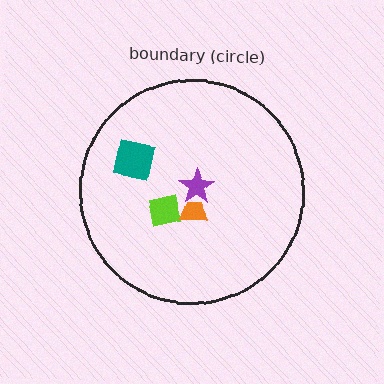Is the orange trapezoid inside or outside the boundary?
Inside.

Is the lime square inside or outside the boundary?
Inside.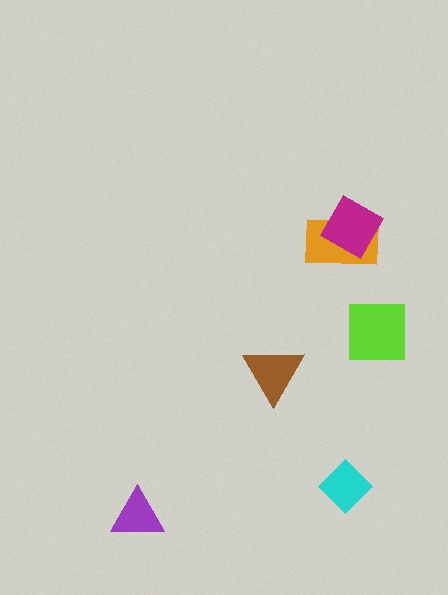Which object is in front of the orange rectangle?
The magenta diamond is in front of the orange rectangle.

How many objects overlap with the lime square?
0 objects overlap with the lime square.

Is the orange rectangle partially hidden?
Yes, it is partially covered by another shape.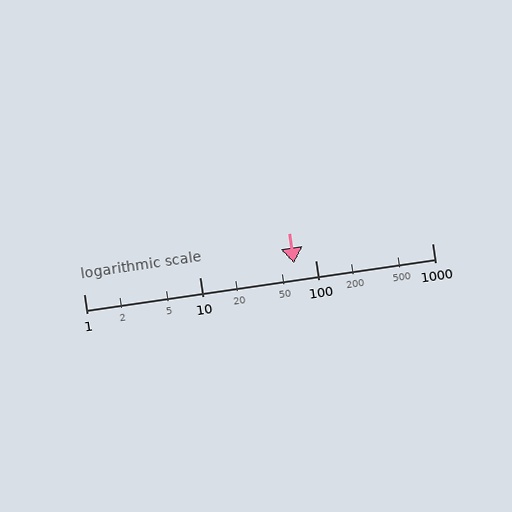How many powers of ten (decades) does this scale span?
The scale spans 3 decades, from 1 to 1000.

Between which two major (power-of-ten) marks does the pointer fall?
The pointer is between 10 and 100.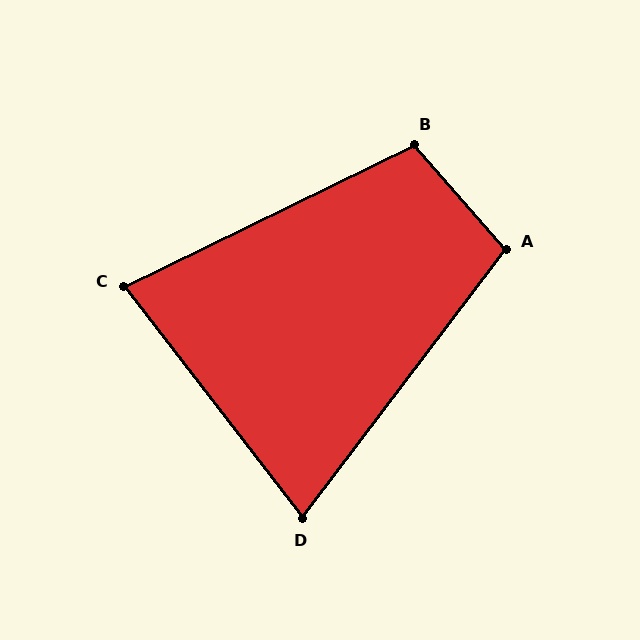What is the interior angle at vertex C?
Approximately 78 degrees (acute).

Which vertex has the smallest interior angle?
D, at approximately 75 degrees.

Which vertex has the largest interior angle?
B, at approximately 105 degrees.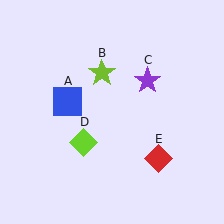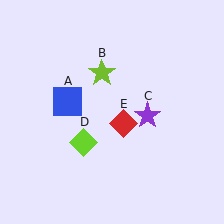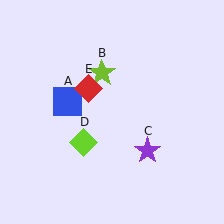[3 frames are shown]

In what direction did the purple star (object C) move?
The purple star (object C) moved down.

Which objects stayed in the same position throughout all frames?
Blue square (object A) and lime star (object B) and lime diamond (object D) remained stationary.